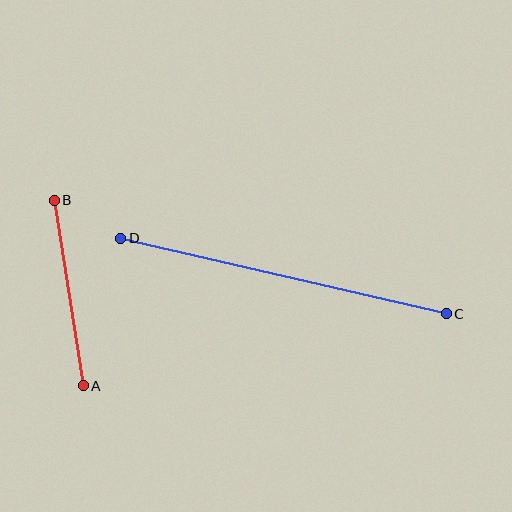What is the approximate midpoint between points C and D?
The midpoint is at approximately (284, 276) pixels.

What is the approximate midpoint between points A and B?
The midpoint is at approximately (69, 293) pixels.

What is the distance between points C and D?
The distance is approximately 334 pixels.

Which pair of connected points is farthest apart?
Points C and D are farthest apart.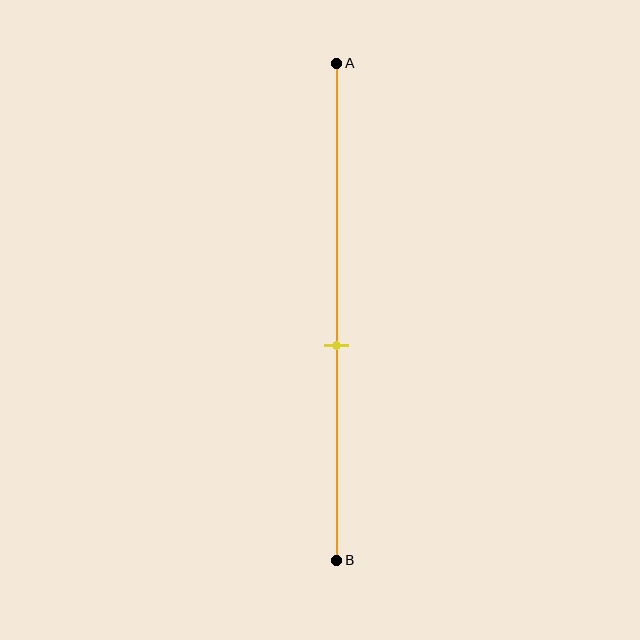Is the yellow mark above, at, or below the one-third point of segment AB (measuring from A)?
The yellow mark is below the one-third point of segment AB.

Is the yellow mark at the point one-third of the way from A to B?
No, the mark is at about 55% from A, not at the 33% one-third point.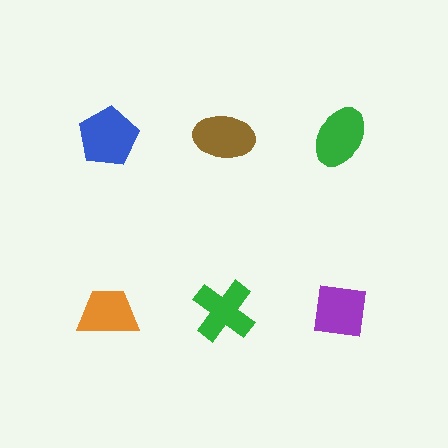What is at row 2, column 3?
A purple square.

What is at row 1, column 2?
A brown ellipse.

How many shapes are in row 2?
3 shapes.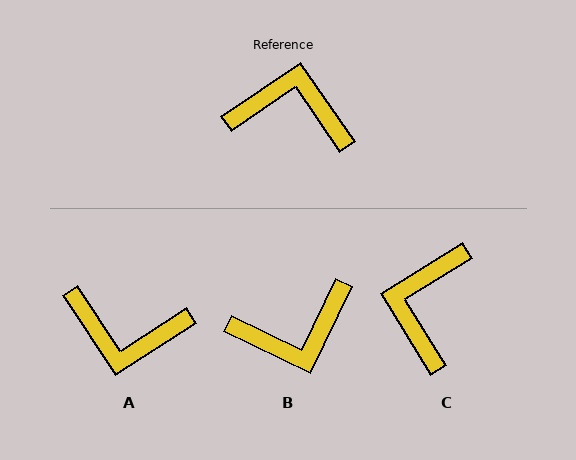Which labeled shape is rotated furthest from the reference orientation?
A, about 179 degrees away.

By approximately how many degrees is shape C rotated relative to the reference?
Approximately 87 degrees counter-clockwise.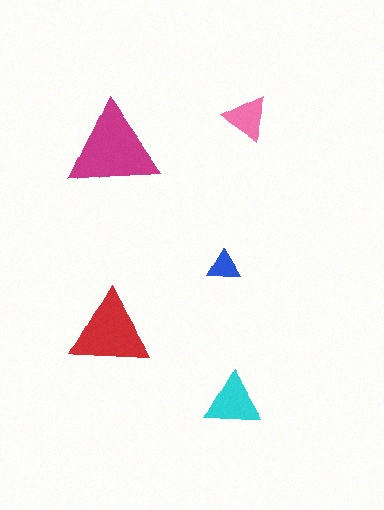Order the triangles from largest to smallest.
the magenta one, the red one, the cyan one, the pink one, the blue one.